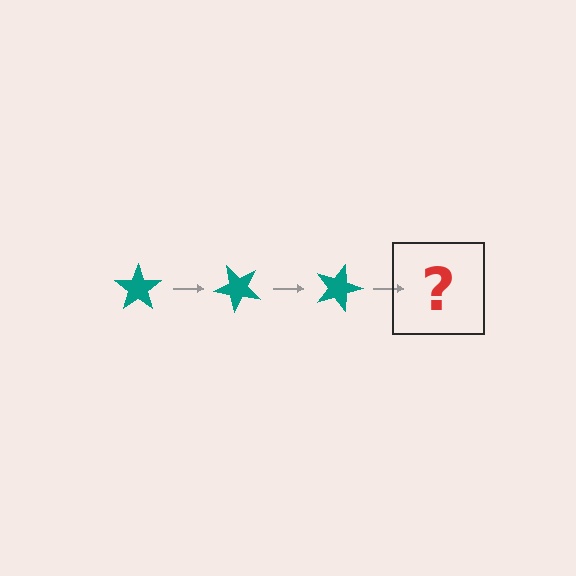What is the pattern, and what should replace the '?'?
The pattern is that the star rotates 45 degrees each step. The '?' should be a teal star rotated 135 degrees.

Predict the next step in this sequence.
The next step is a teal star rotated 135 degrees.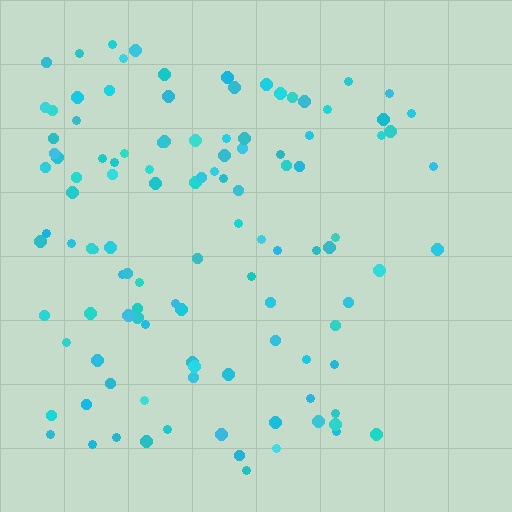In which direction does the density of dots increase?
From right to left, with the left side densest.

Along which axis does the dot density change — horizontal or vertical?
Horizontal.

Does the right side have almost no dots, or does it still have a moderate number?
Still a moderate number, just noticeably fewer than the left.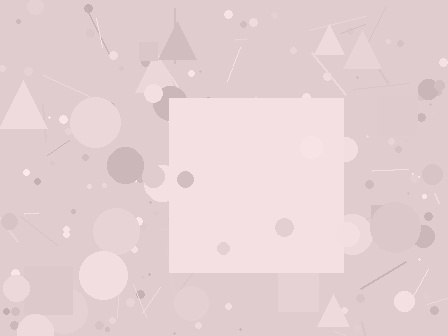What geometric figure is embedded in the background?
A square is embedded in the background.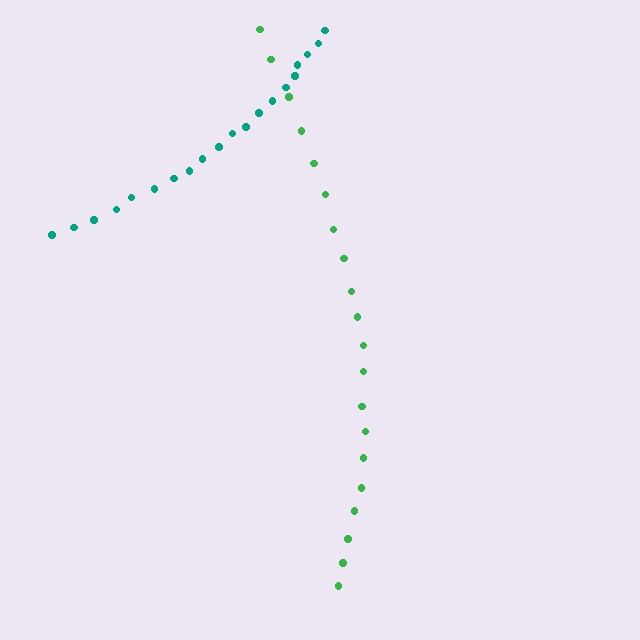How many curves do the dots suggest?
There are 2 distinct paths.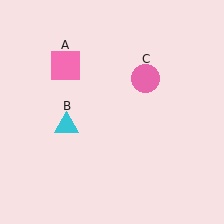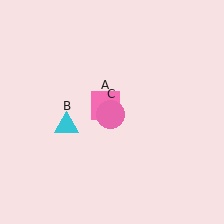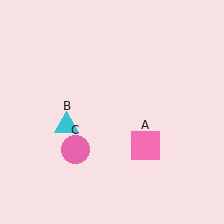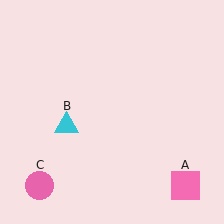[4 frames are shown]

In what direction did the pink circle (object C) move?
The pink circle (object C) moved down and to the left.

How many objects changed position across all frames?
2 objects changed position: pink square (object A), pink circle (object C).